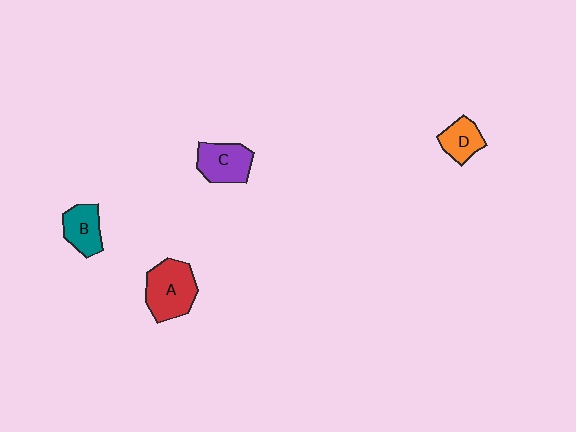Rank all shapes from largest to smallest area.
From largest to smallest: A (red), C (purple), B (teal), D (orange).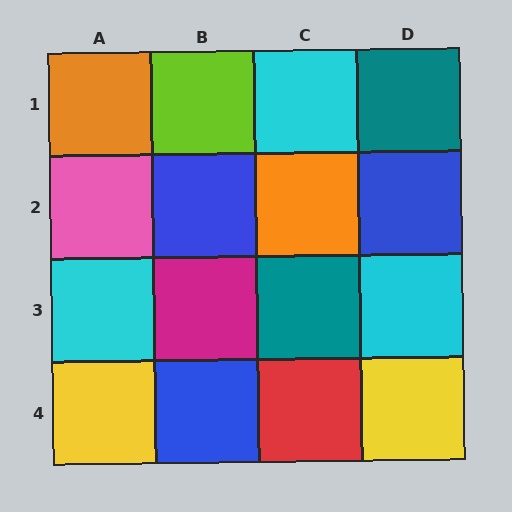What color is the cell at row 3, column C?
Teal.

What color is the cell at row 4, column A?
Yellow.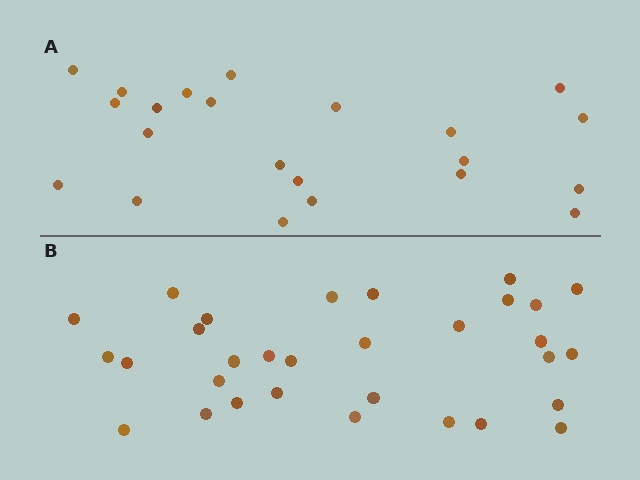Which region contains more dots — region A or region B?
Region B (the bottom region) has more dots.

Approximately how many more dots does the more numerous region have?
Region B has roughly 8 or so more dots than region A.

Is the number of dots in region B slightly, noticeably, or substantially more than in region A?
Region B has noticeably more, but not dramatically so. The ratio is roughly 1.4 to 1.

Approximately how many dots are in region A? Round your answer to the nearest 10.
About 20 dots. (The exact count is 22, which rounds to 20.)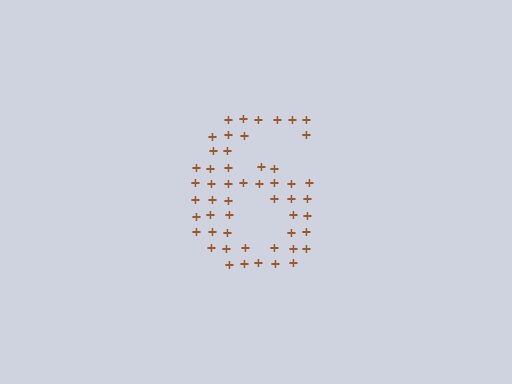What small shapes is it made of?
It is made of small plus signs.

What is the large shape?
The large shape is the digit 6.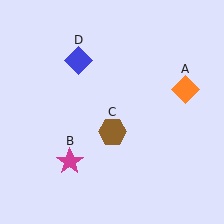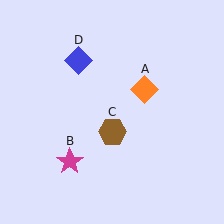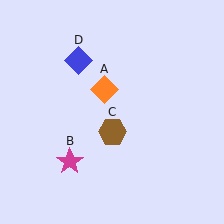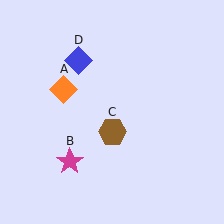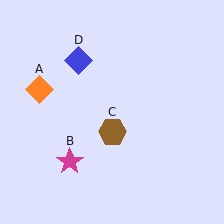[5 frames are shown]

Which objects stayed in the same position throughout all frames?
Magenta star (object B) and brown hexagon (object C) and blue diamond (object D) remained stationary.